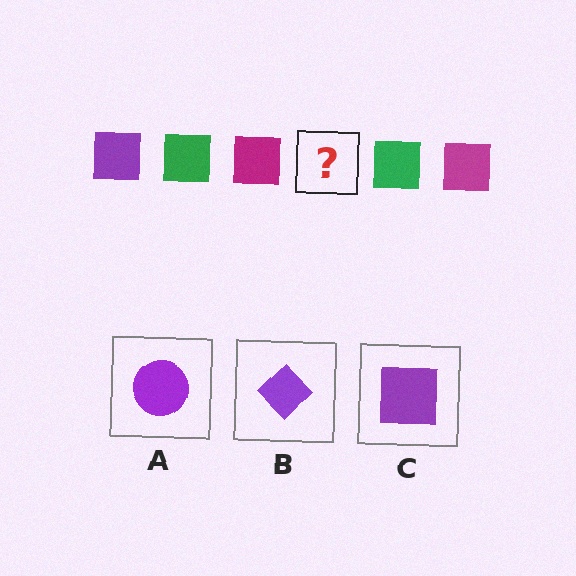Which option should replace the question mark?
Option C.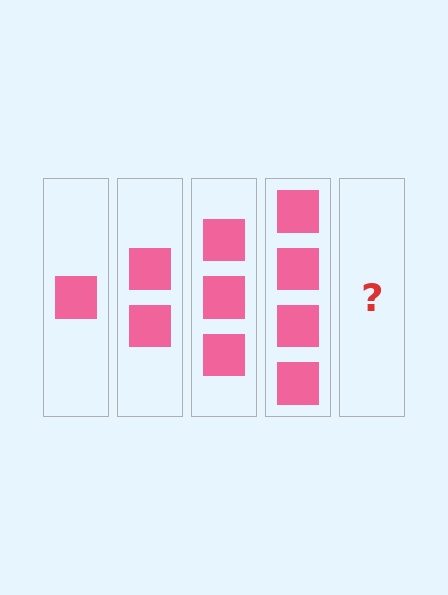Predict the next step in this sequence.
The next step is 5 squares.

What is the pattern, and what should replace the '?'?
The pattern is that each step adds one more square. The '?' should be 5 squares.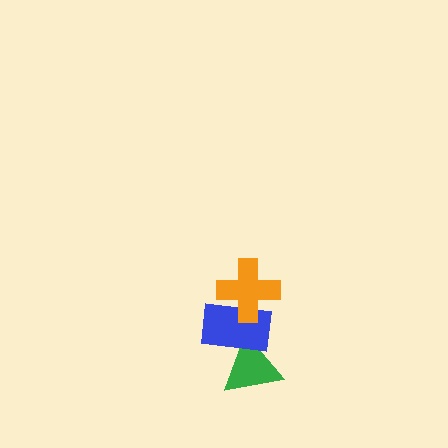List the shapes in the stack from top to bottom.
From top to bottom: the orange cross, the blue rectangle, the green triangle.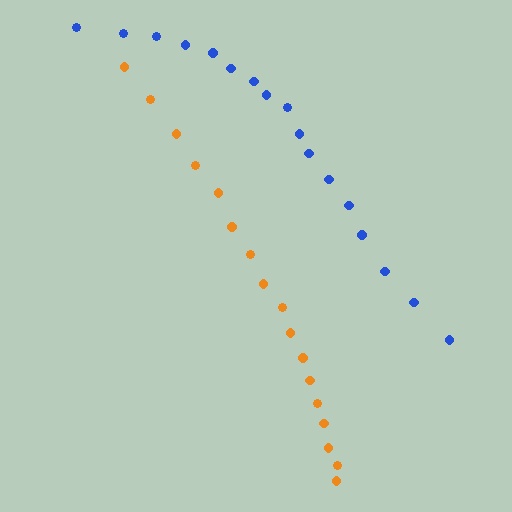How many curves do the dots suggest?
There are 2 distinct paths.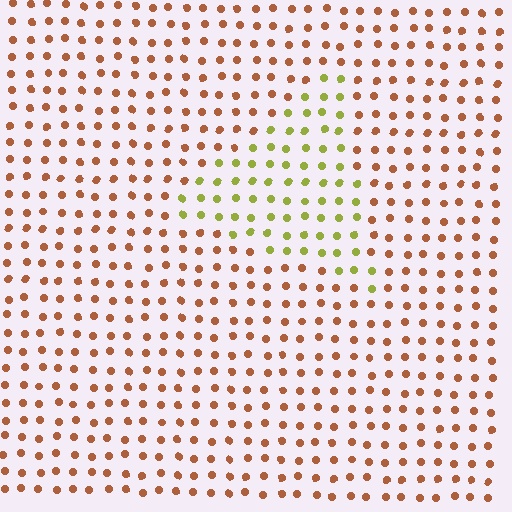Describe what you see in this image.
The image is filled with small brown elements in a uniform arrangement. A triangle-shaped region is visible where the elements are tinted to a slightly different hue, forming a subtle color boundary.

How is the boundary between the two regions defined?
The boundary is defined purely by a slight shift in hue (about 55 degrees). Spacing, size, and orientation are identical on both sides.